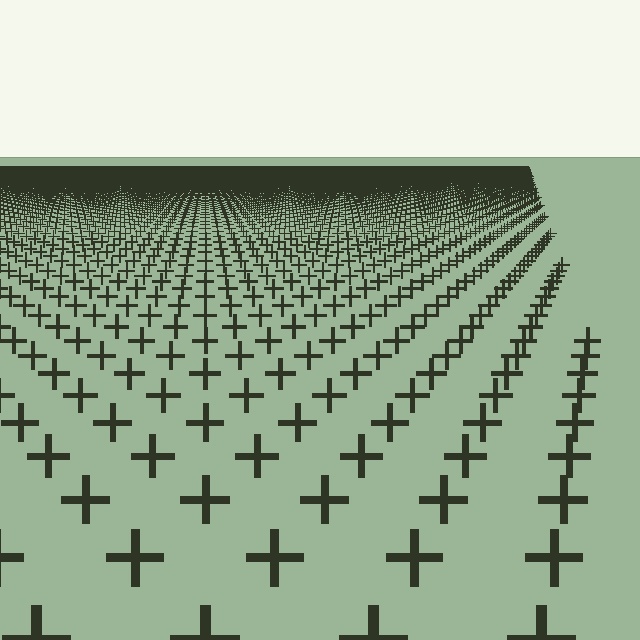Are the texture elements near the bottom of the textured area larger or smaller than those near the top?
Larger. Near the bottom, elements are closer to the viewer and appear at a bigger on-screen size.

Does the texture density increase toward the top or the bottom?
Density increases toward the top.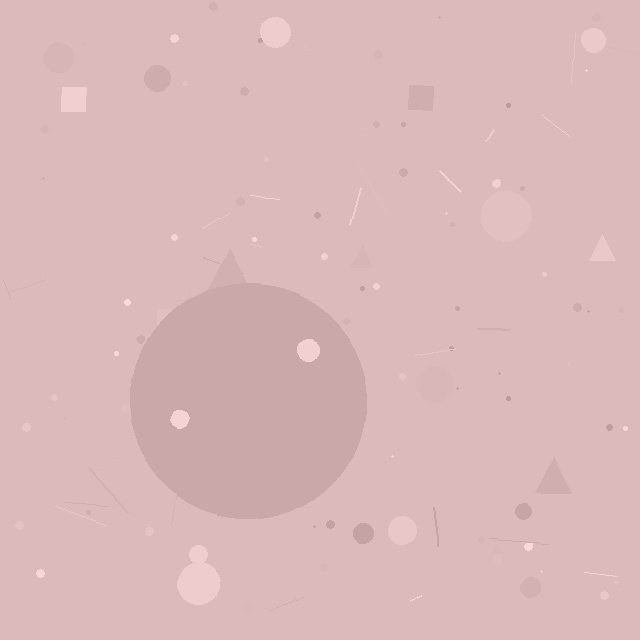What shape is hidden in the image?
A circle is hidden in the image.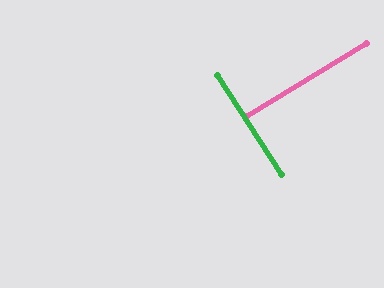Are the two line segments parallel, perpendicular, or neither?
Perpendicular — they meet at approximately 88°.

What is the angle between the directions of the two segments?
Approximately 88 degrees.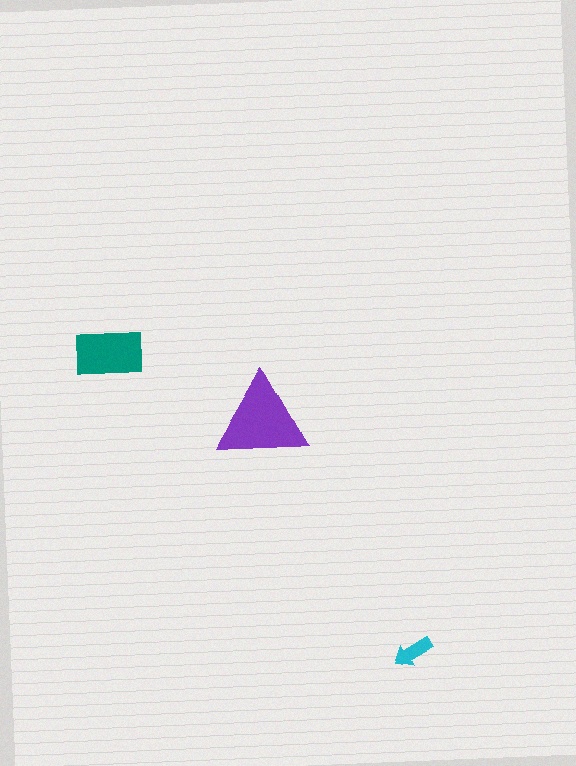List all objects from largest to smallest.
The purple triangle, the teal rectangle, the cyan arrow.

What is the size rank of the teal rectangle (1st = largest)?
2nd.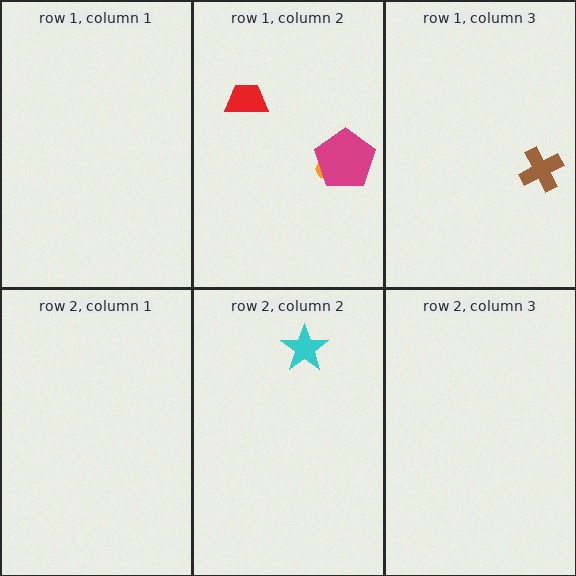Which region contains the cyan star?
The row 2, column 2 region.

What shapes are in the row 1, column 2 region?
The orange ellipse, the magenta pentagon, the red trapezoid.